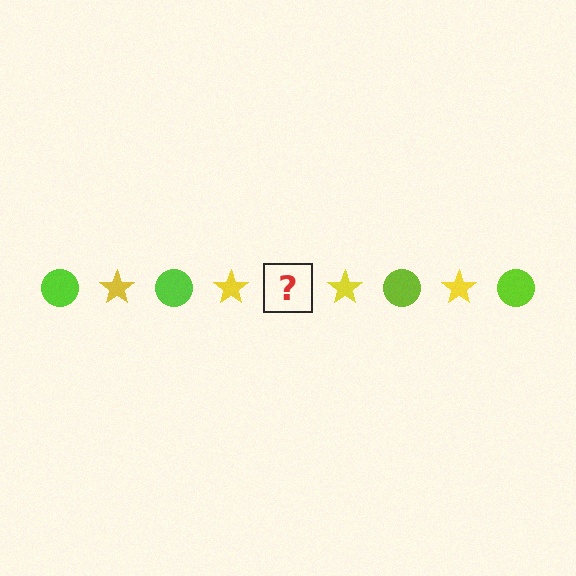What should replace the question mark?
The question mark should be replaced with a lime circle.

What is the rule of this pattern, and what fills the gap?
The rule is that the pattern alternates between lime circle and yellow star. The gap should be filled with a lime circle.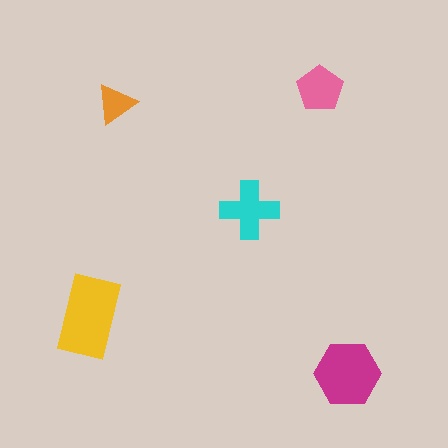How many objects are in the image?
There are 5 objects in the image.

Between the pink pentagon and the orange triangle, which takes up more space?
The pink pentagon.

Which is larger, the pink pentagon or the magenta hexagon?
The magenta hexagon.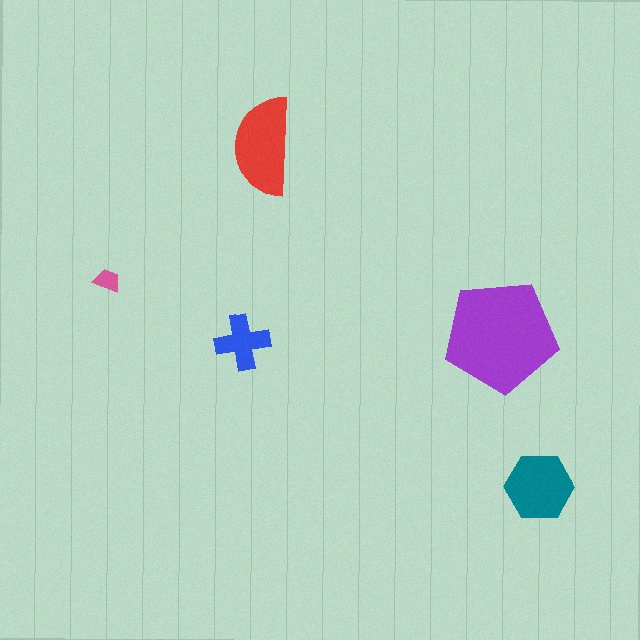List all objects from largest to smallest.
The purple pentagon, the red semicircle, the teal hexagon, the blue cross, the pink trapezoid.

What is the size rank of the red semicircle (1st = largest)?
2nd.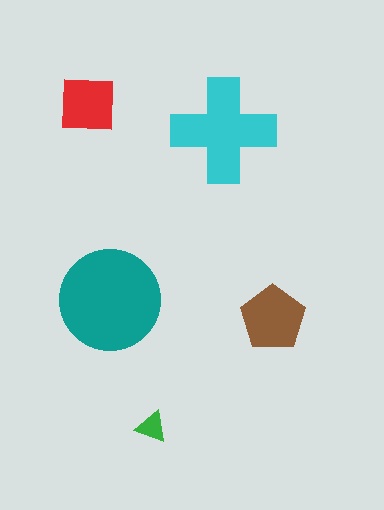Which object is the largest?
The teal circle.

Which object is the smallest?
The green triangle.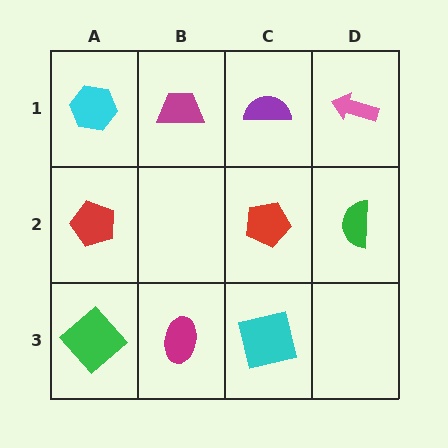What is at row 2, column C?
A red pentagon.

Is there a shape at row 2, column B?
No, that cell is empty.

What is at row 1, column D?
A pink arrow.